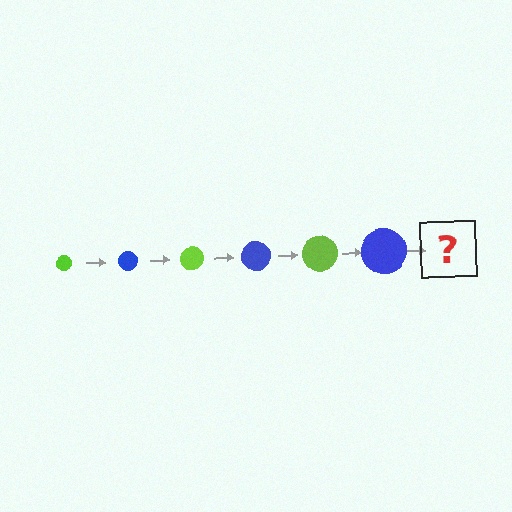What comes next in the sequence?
The next element should be a lime circle, larger than the previous one.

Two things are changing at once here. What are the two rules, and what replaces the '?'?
The two rules are that the circle grows larger each step and the color cycles through lime and blue. The '?' should be a lime circle, larger than the previous one.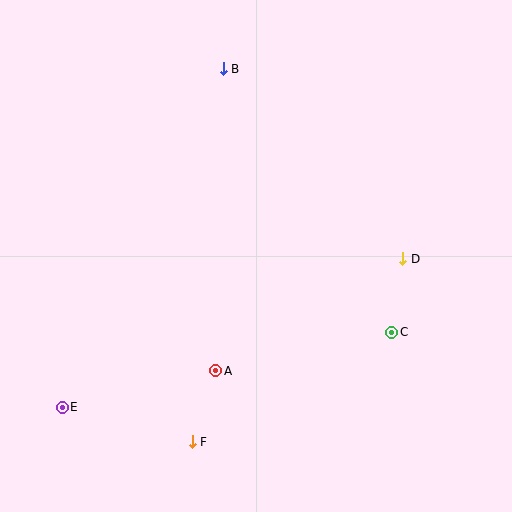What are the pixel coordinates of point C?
Point C is at (392, 332).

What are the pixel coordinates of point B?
Point B is at (223, 69).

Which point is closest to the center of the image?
Point A at (216, 371) is closest to the center.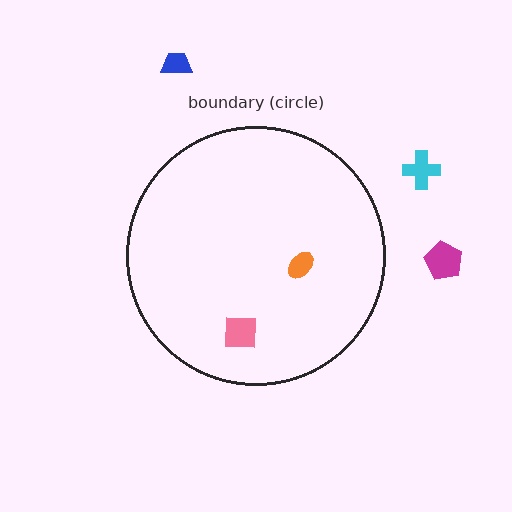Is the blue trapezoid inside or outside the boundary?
Outside.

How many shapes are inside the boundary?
2 inside, 3 outside.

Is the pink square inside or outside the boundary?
Inside.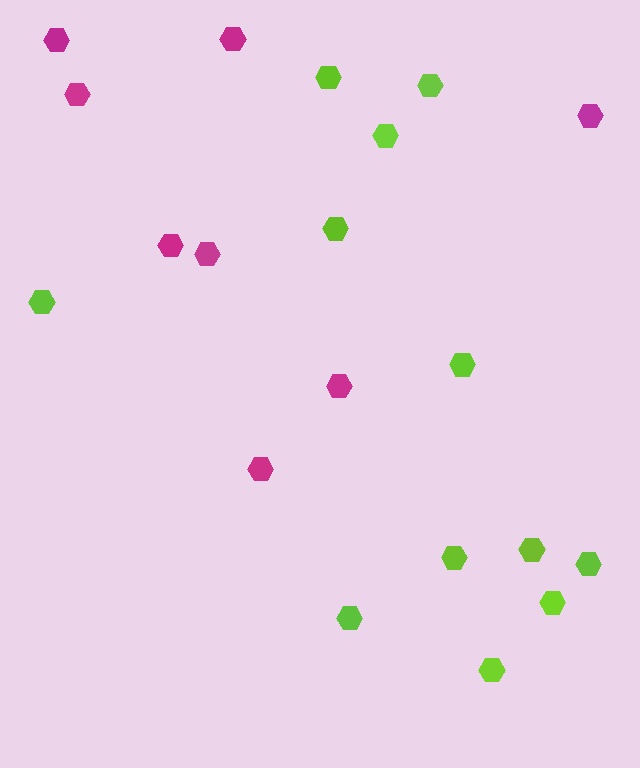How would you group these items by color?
There are 2 groups: one group of magenta hexagons (8) and one group of lime hexagons (12).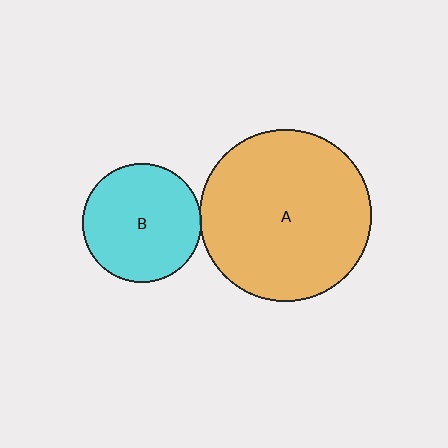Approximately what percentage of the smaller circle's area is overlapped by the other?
Approximately 5%.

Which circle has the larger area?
Circle A (orange).